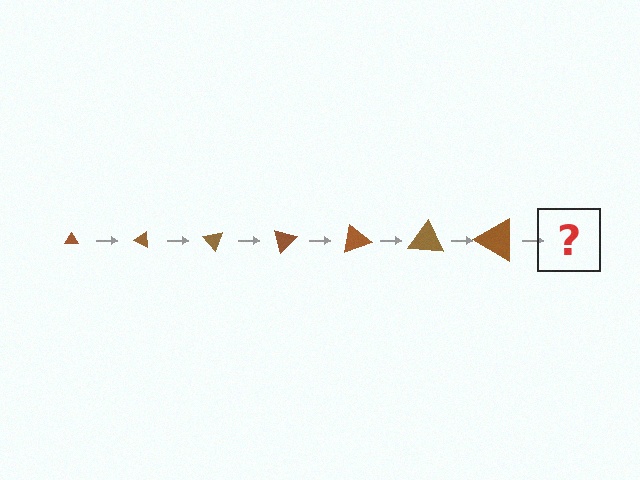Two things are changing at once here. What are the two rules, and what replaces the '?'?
The two rules are that the triangle grows larger each step and it rotates 25 degrees each step. The '?' should be a triangle, larger than the previous one and rotated 175 degrees from the start.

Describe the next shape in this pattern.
It should be a triangle, larger than the previous one and rotated 175 degrees from the start.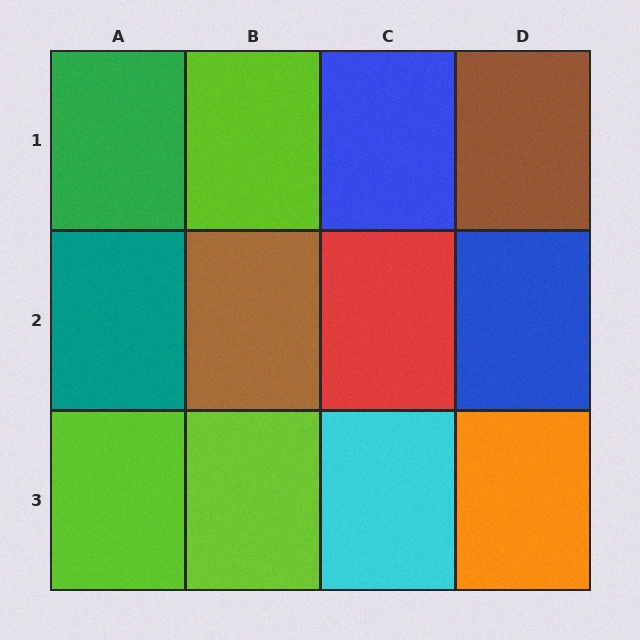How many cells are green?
1 cell is green.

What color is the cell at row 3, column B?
Lime.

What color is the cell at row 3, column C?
Cyan.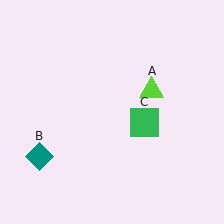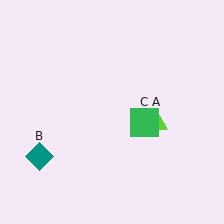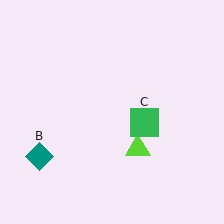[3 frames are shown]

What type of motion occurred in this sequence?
The lime triangle (object A) rotated clockwise around the center of the scene.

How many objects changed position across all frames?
1 object changed position: lime triangle (object A).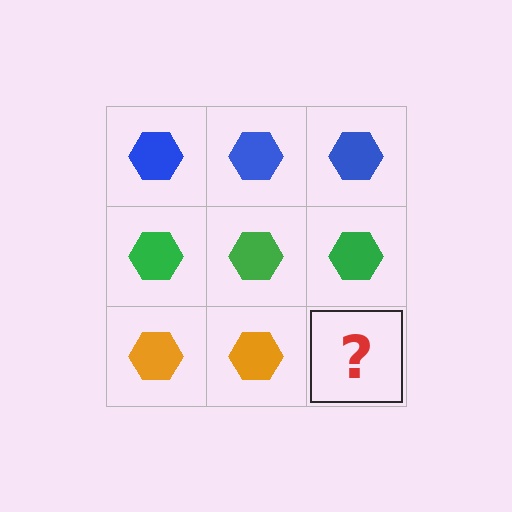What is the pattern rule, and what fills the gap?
The rule is that each row has a consistent color. The gap should be filled with an orange hexagon.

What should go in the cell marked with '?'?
The missing cell should contain an orange hexagon.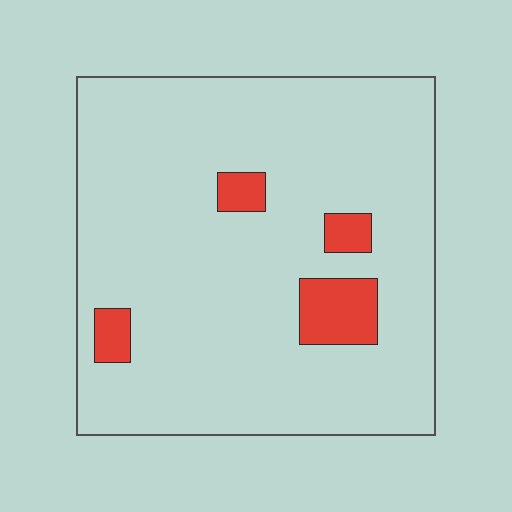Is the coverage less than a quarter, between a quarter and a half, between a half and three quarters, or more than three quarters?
Less than a quarter.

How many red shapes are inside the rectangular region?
4.